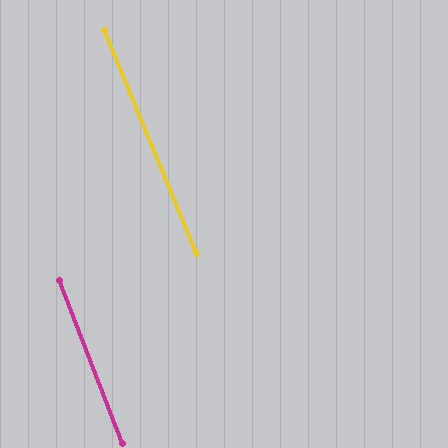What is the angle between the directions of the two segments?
Approximately 1 degree.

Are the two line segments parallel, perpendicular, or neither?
Parallel — their directions differ by only 0.9°.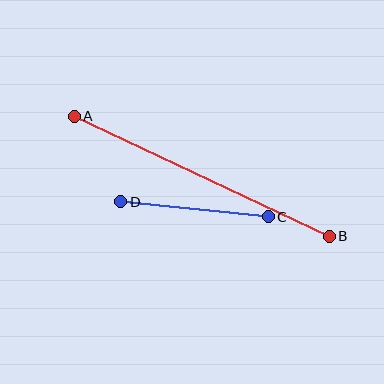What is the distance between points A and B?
The distance is approximately 282 pixels.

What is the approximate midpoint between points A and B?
The midpoint is at approximately (202, 176) pixels.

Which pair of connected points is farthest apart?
Points A and B are farthest apart.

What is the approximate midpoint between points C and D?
The midpoint is at approximately (195, 209) pixels.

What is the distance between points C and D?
The distance is approximately 148 pixels.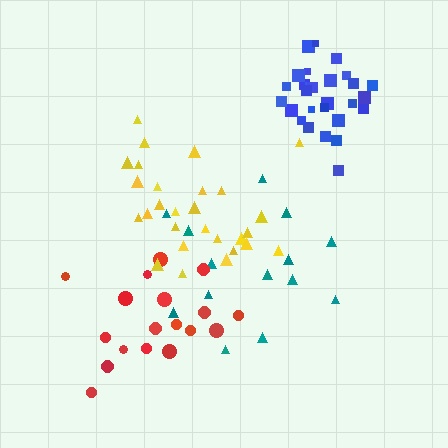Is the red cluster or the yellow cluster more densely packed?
Yellow.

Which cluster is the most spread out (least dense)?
Teal.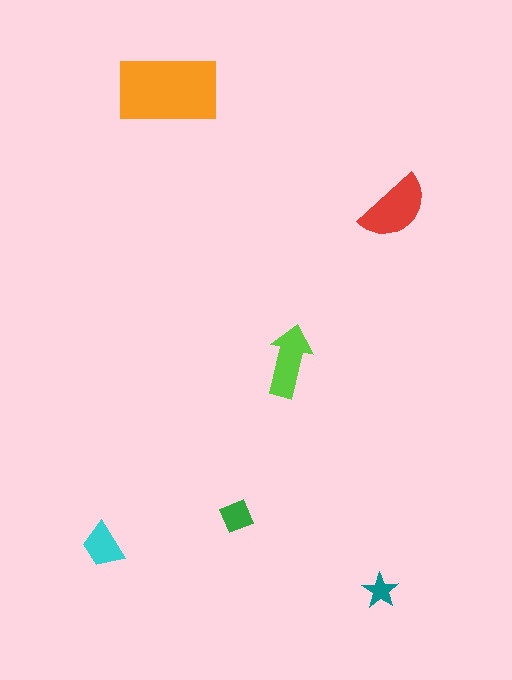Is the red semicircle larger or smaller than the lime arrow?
Larger.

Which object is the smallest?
The teal star.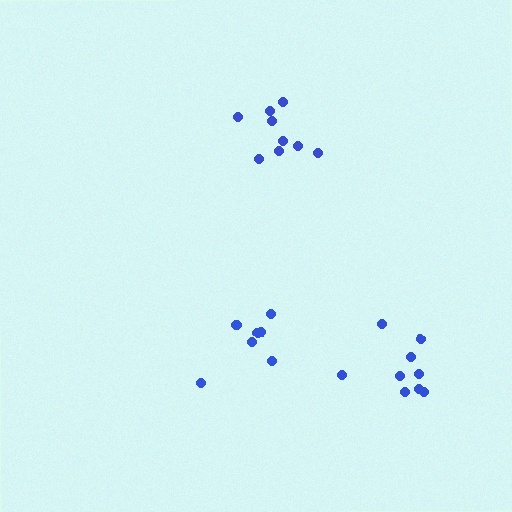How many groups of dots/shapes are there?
There are 3 groups.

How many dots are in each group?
Group 1: 7 dots, Group 2: 9 dots, Group 3: 9 dots (25 total).